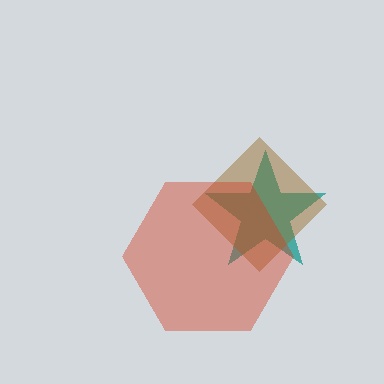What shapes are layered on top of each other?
The layered shapes are: a teal star, a brown diamond, a red hexagon.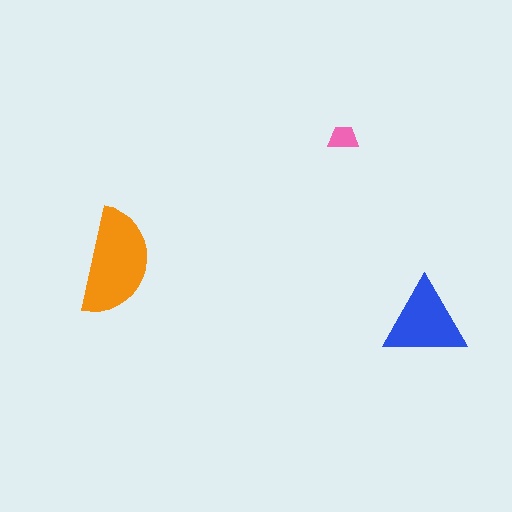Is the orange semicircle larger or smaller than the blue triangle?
Larger.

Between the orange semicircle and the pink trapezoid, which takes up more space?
The orange semicircle.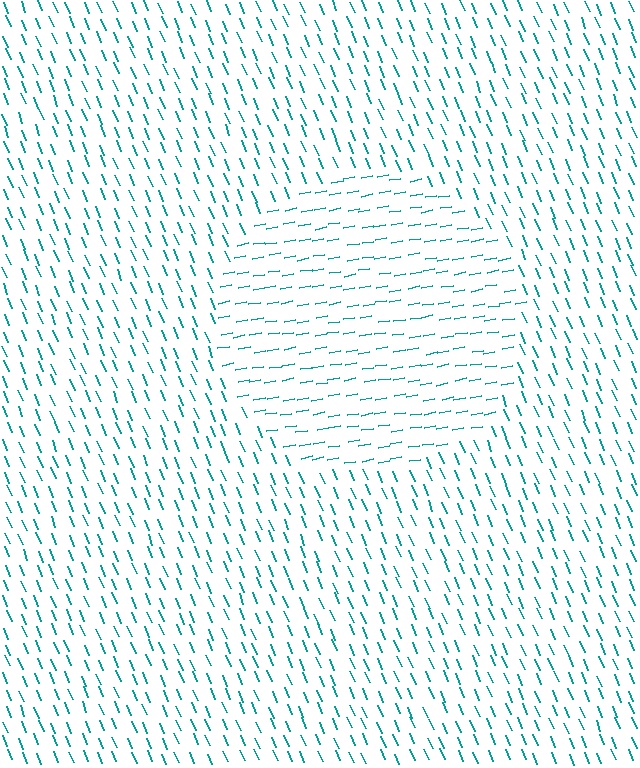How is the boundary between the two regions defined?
The boundary is defined purely by a change in line orientation (approximately 77 degrees difference). All lines are the same color and thickness.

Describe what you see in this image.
The image is filled with small teal line segments. A circle region in the image has lines oriented differently from the surrounding lines, creating a visible texture boundary.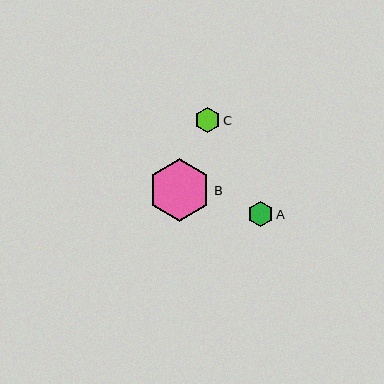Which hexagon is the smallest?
Hexagon C is the smallest with a size of approximately 25 pixels.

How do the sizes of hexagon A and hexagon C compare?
Hexagon A and hexagon C are approximately the same size.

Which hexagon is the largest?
Hexagon B is the largest with a size of approximately 63 pixels.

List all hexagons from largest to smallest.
From largest to smallest: B, A, C.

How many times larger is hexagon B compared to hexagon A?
Hexagon B is approximately 2.5 times the size of hexagon A.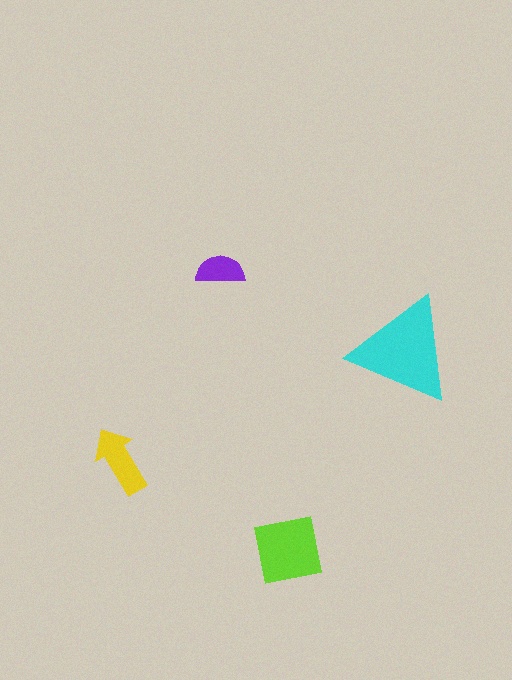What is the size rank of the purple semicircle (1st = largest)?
4th.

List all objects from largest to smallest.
The cyan triangle, the lime square, the yellow arrow, the purple semicircle.